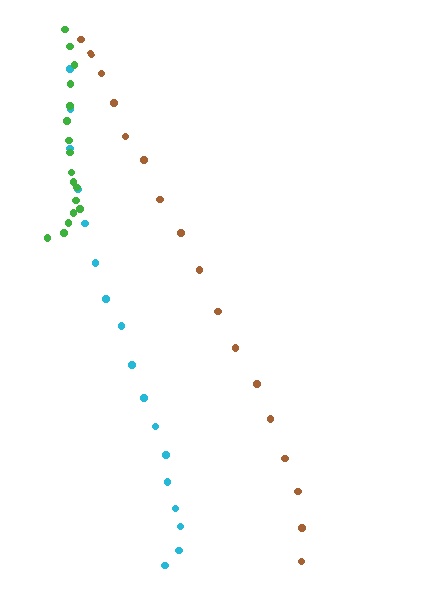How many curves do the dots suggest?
There are 3 distinct paths.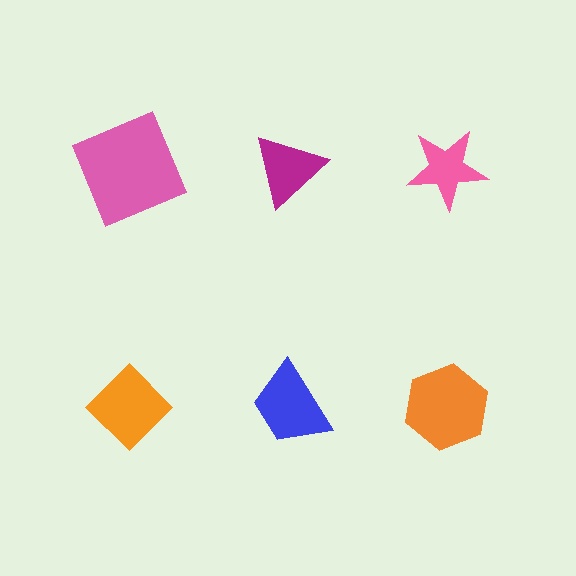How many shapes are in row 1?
3 shapes.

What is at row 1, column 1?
A pink square.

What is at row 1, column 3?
A pink star.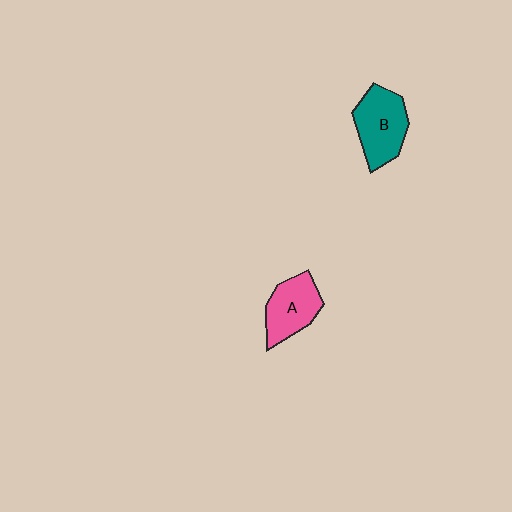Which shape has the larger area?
Shape B (teal).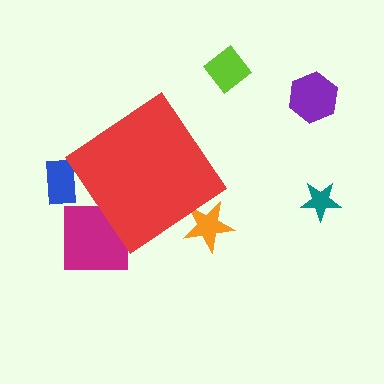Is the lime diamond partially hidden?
No, the lime diamond is fully visible.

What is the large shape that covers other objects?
A red diamond.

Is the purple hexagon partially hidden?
No, the purple hexagon is fully visible.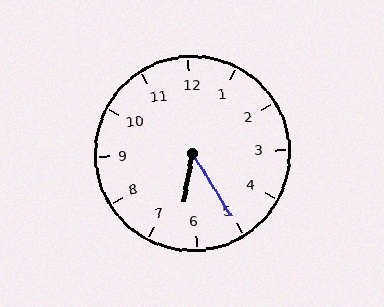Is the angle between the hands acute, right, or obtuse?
It is acute.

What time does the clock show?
6:25.